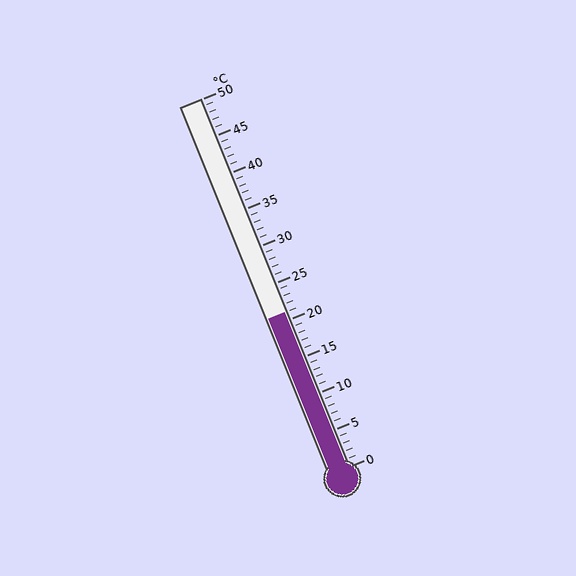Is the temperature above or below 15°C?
The temperature is above 15°C.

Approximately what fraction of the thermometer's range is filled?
The thermometer is filled to approximately 40% of its range.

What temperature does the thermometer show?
The thermometer shows approximately 21°C.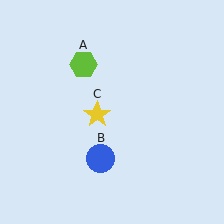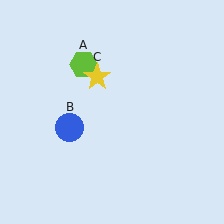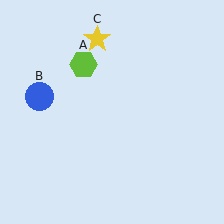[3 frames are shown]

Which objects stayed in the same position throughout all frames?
Lime hexagon (object A) remained stationary.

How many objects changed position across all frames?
2 objects changed position: blue circle (object B), yellow star (object C).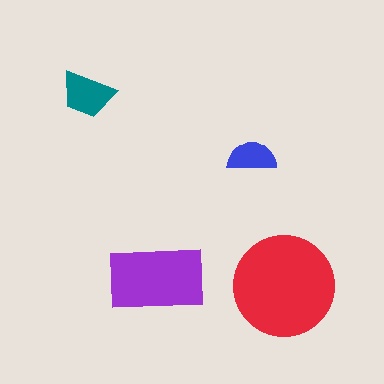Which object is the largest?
The red circle.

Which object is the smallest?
The blue semicircle.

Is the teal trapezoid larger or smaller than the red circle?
Smaller.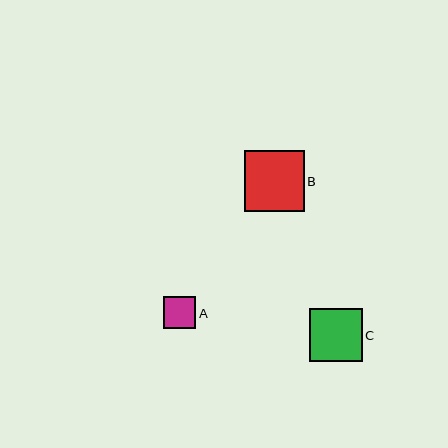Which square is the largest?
Square B is the largest with a size of approximately 60 pixels.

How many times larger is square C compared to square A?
Square C is approximately 1.6 times the size of square A.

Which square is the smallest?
Square A is the smallest with a size of approximately 32 pixels.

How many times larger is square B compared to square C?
Square B is approximately 1.1 times the size of square C.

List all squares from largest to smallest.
From largest to smallest: B, C, A.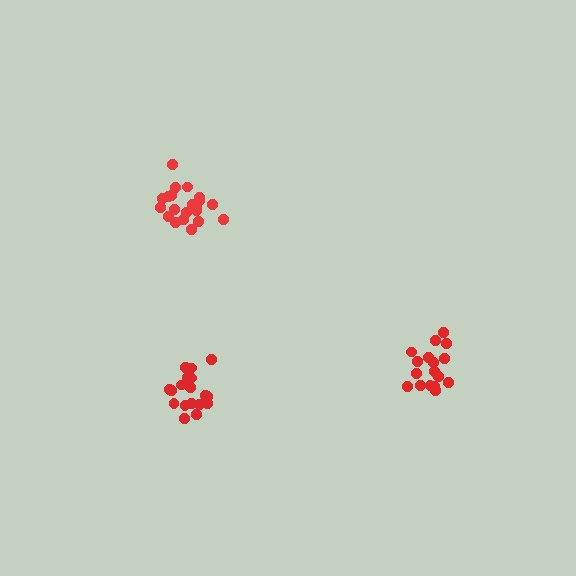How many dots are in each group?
Group 1: 18 dots, Group 2: 18 dots, Group 3: 21 dots (57 total).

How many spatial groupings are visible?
There are 3 spatial groupings.